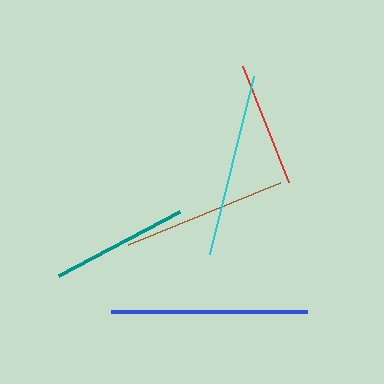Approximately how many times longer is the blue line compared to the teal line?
The blue line is approximately 1.4 times the length of the teal line.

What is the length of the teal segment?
The teal segment is approximately 137 pixels long.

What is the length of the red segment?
The red segment is approximately 125 pixels long.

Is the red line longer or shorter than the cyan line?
The cyan line is longer than the red line.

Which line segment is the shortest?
The red line is the shortest at approximately 125 pixels.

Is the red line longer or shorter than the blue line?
The blue line is longer than the red line.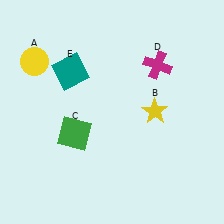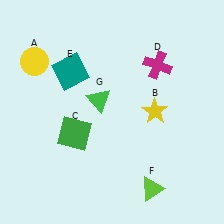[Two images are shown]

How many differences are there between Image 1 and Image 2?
There are 2 differences between the two images.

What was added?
A lime triangle (F), a green triangle (G) were added in Image 2.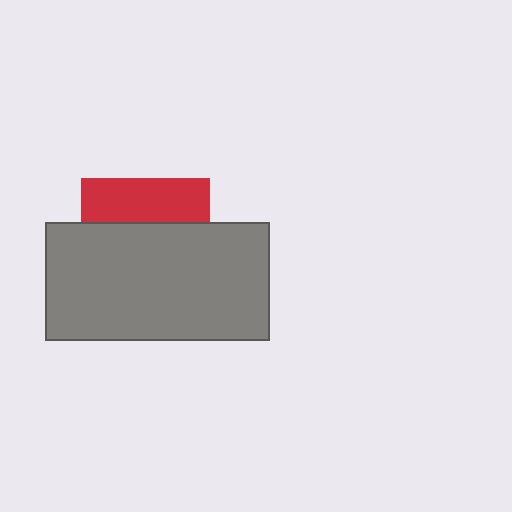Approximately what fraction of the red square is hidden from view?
Roughly 66% of the red square is hidden behind the gray rectangle.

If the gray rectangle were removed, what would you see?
You would see the complete red square.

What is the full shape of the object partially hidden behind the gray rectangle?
The partially hidden object is a red square.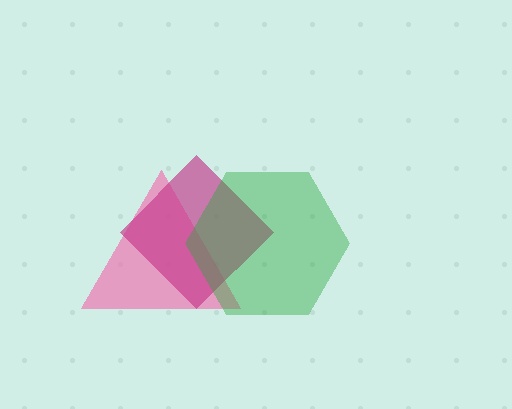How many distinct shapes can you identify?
There are 3 distinct shapes: a pink triangle, a magenta diamond, a green hexagon.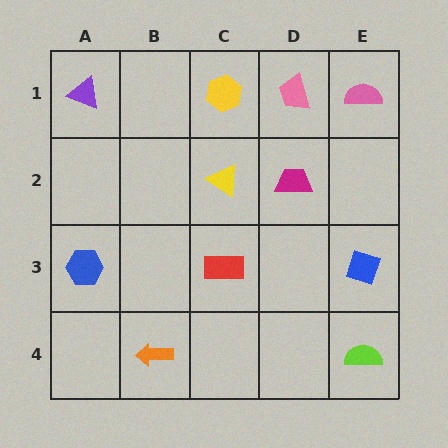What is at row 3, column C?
A red rectangle.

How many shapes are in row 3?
3 shapes.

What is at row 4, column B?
An orange arrow.